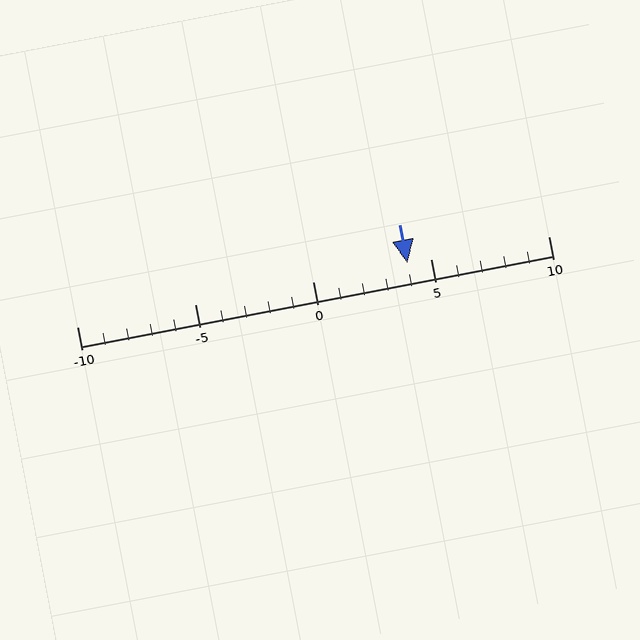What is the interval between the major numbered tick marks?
The major tick marks are spaced 5 units apart.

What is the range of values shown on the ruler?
The ruler shows values from -10 to 10.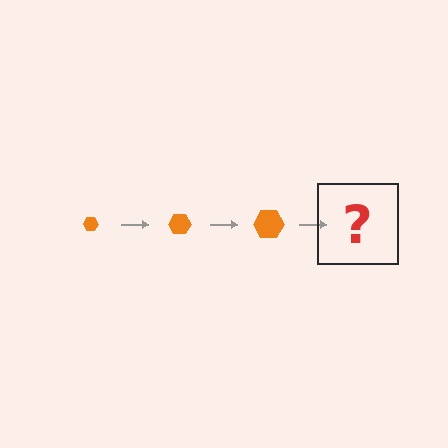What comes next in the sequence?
The next element should be an orange hexagon, larger than the previous one.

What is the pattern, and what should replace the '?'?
The pattern is that the hexagon gets progressively larger each step. The '?' should be an orange hexagon, larger than the previous one.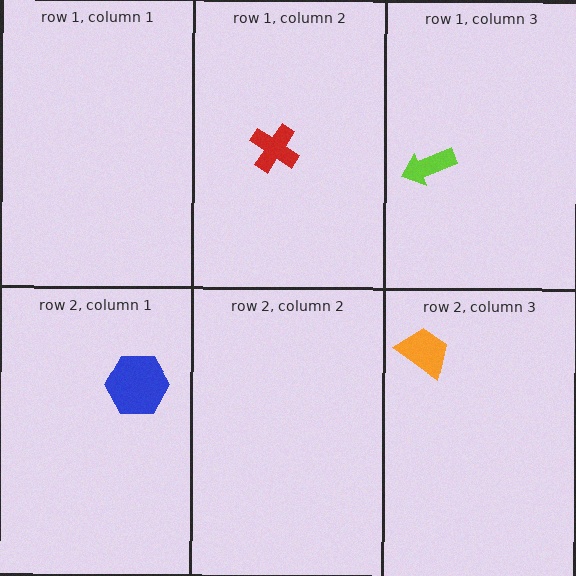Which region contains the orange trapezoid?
The row 2, column 3 region.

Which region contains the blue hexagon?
The row 2, column 1 region.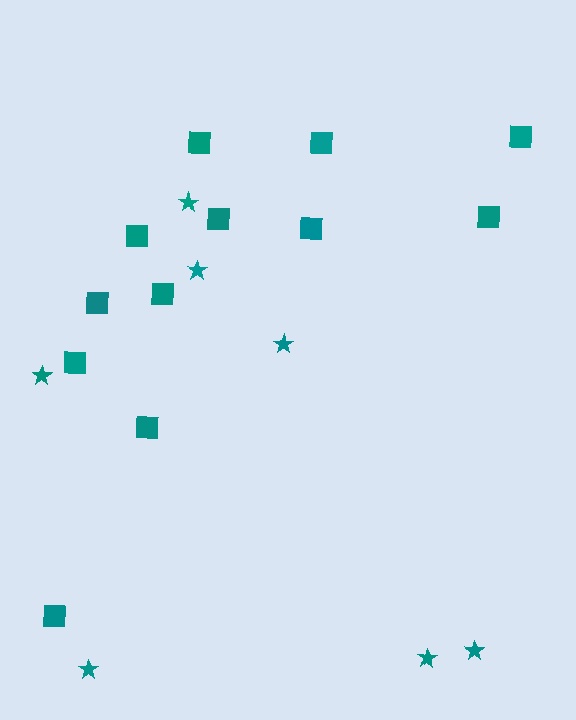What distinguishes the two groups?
There are 2 groups: one group of squares (12) and one group of stars (7).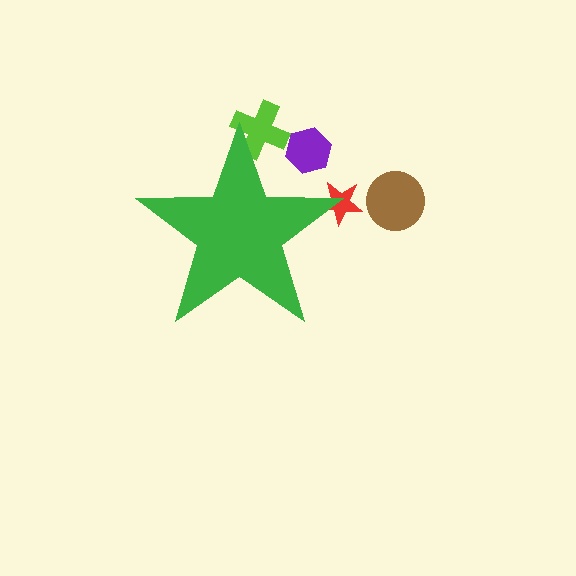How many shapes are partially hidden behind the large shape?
3 shapes are partially hidden.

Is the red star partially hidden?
Yes, the red star is partially hidden behind the green star.